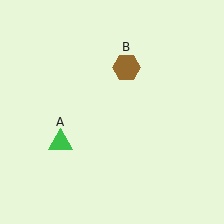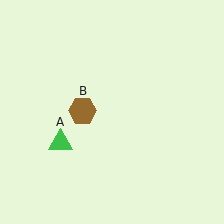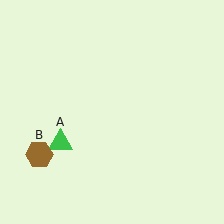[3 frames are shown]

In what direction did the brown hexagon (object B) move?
The brown hexagon (object B) moved down and to the left.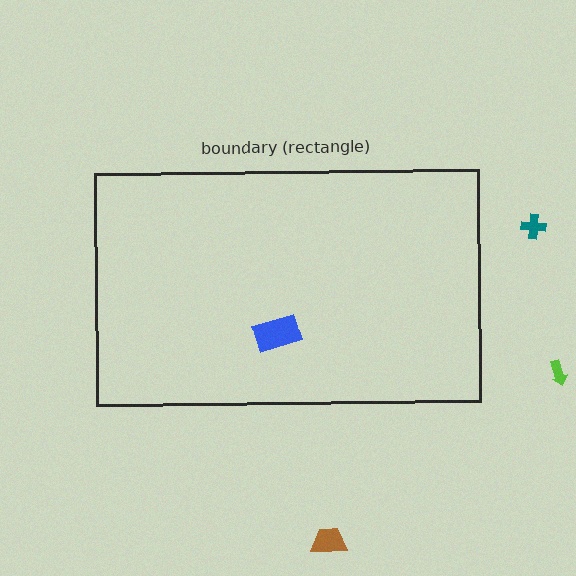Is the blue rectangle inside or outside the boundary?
Inside.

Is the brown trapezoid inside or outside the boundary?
Outside.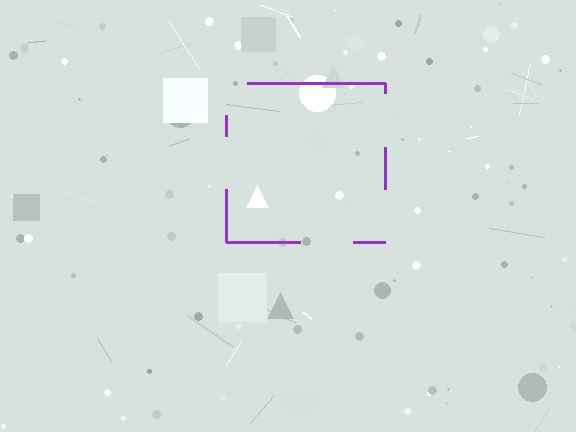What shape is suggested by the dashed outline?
The dashed outline suggests a square.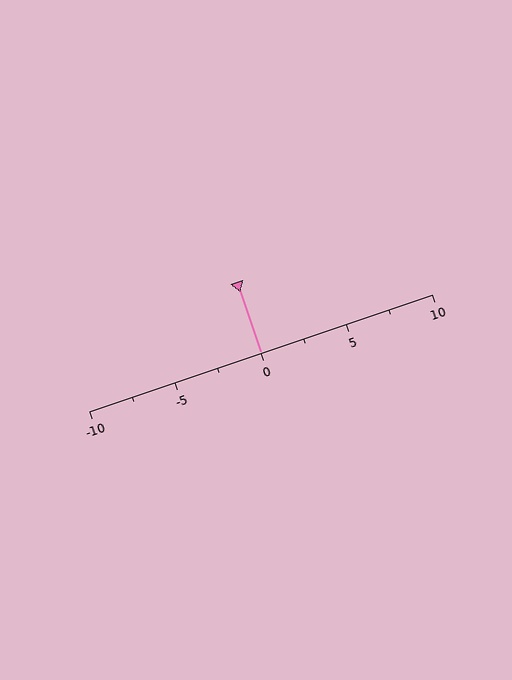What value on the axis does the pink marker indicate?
The marker indicates approximately 0.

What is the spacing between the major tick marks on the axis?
The major ticks are spaced 5 apart.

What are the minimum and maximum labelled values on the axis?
The axis runs from -10 to 10.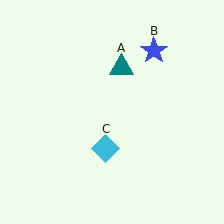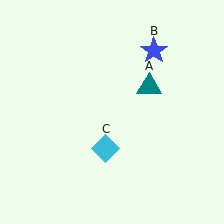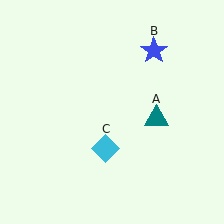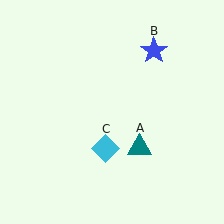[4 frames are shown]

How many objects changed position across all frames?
1 object changed position: teal triangle (object A).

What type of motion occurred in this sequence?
The teal triangle (object A) rotated clockwise around the center of the scene.